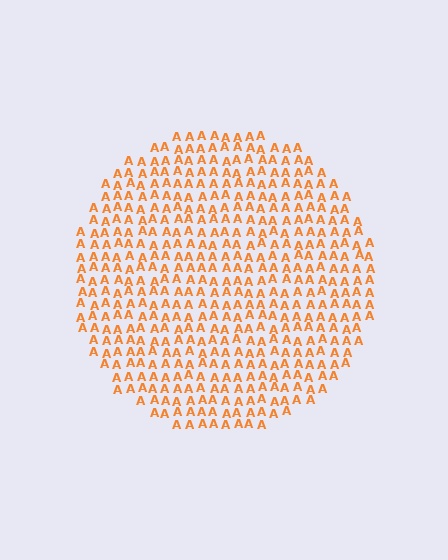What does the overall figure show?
The overall figure shows a circle.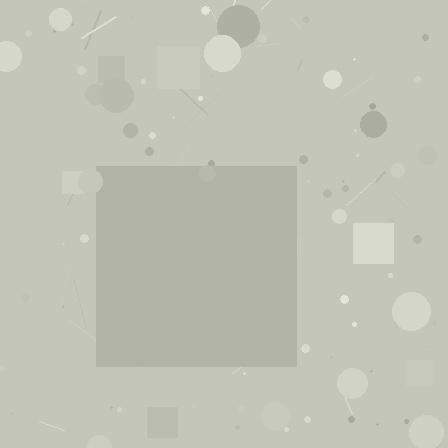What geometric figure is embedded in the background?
A square is embedded in the background.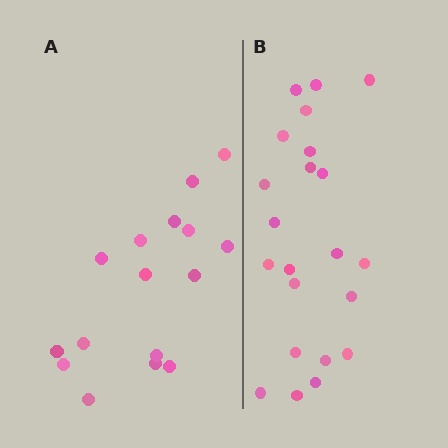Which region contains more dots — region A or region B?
Region B (the right region) has more dots.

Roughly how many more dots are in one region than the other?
Region B has about 6 more dots than region A.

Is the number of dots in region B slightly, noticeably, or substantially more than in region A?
Region B has noticeably more, but not dramatically so. The ratio is roughly 1.4 to 1.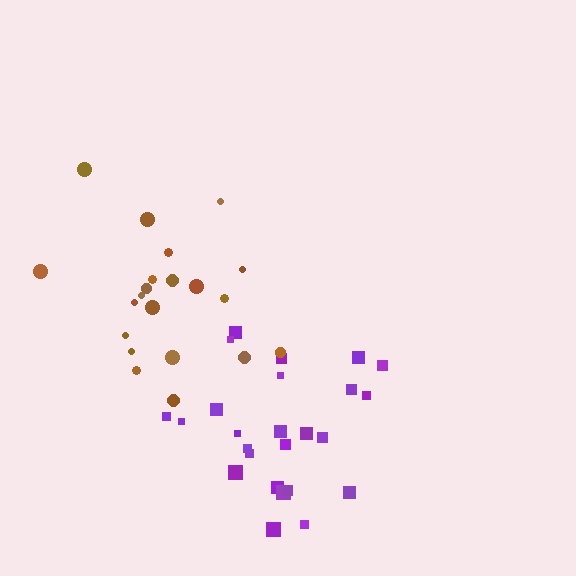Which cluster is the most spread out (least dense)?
Brown.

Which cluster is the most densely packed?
Purple.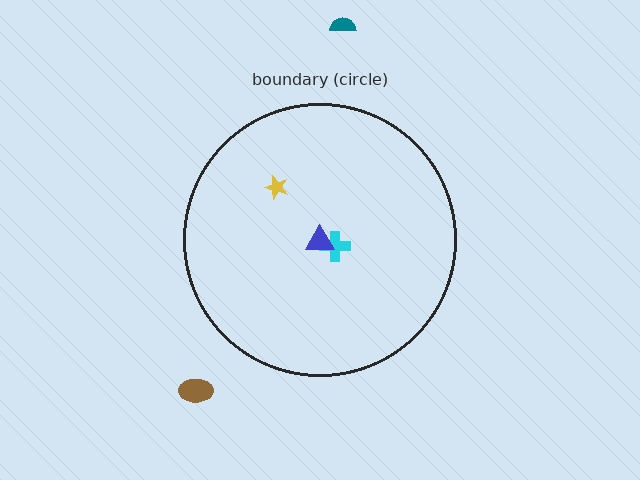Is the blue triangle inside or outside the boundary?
Inside.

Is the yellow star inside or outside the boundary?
Inside.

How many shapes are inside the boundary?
3 inside, 2 outside.